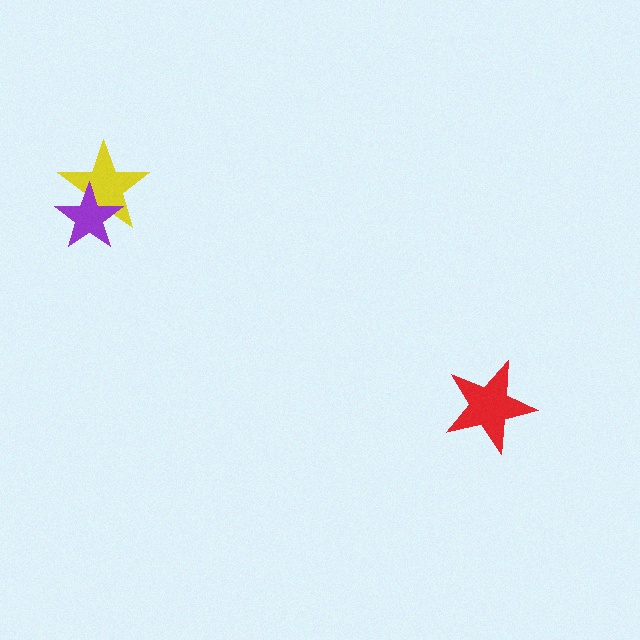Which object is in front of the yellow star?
The purple star is in front of the yellow star.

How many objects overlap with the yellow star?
1 object overlaps with the yellow star.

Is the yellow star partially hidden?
Yes, it is partially covered by another shape.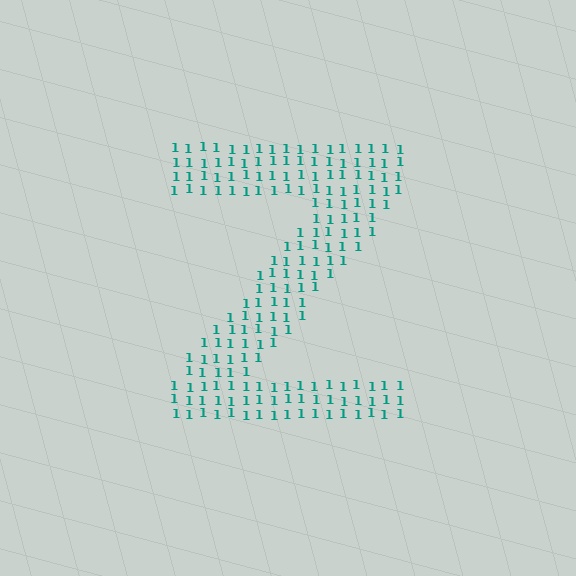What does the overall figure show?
The overall figure shows the letter Z.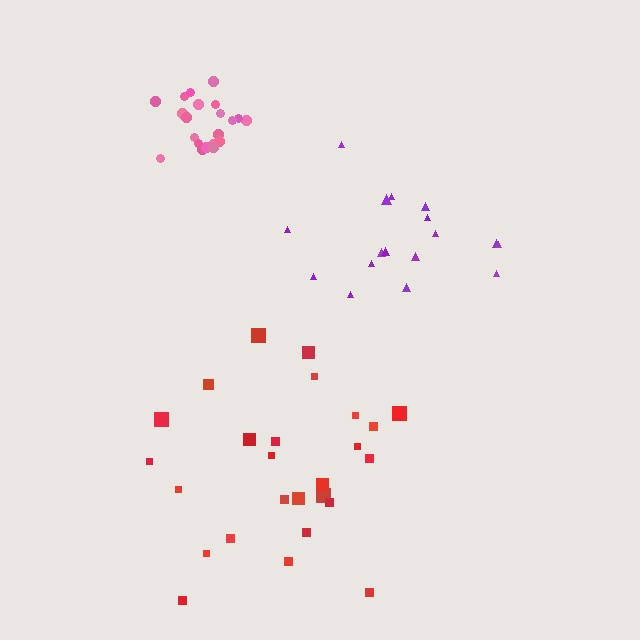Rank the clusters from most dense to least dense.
pink, red, purple.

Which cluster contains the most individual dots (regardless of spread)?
Red (26).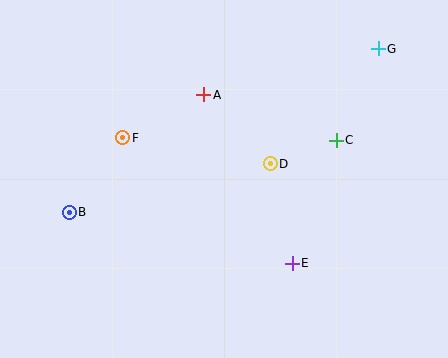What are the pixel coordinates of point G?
Point G is at (378, 49).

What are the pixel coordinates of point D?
Point D is at (270, 164).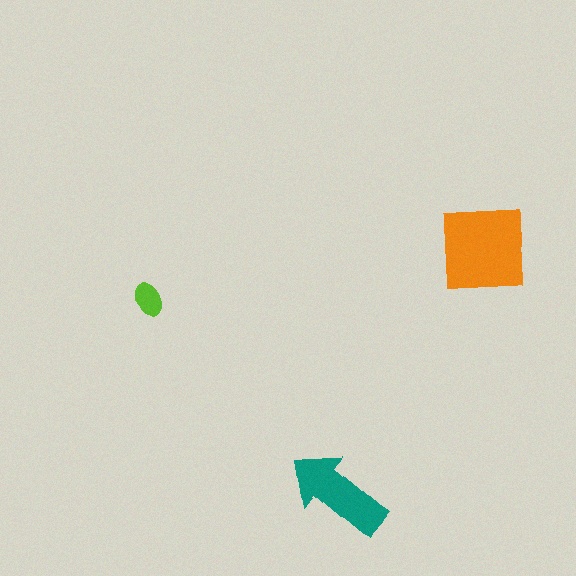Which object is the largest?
The orange square.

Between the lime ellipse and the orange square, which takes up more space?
The orange square.